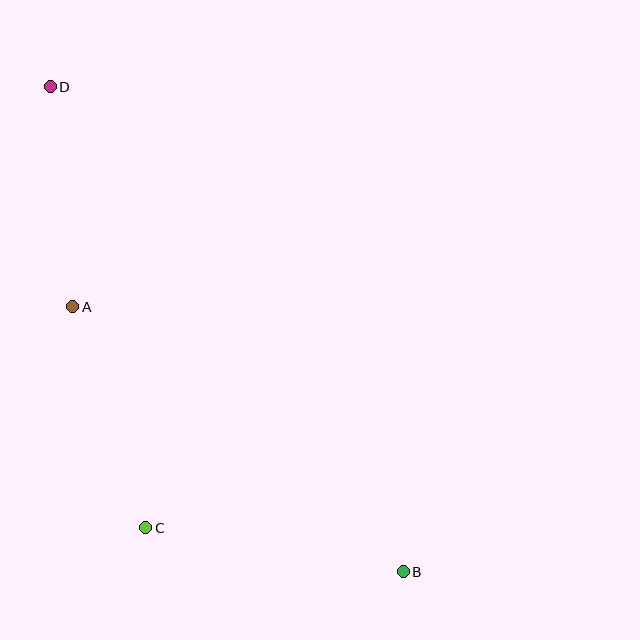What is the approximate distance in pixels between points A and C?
The distance between A and C is approximately 233 pixels.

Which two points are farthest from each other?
Points B and D are farthest from each other.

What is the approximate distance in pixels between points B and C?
The distance between B and C is approximately 261 pixels.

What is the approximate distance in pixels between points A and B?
The distance between A and B is approximately 424 pixels.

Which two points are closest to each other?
Points A and D are closest to each other.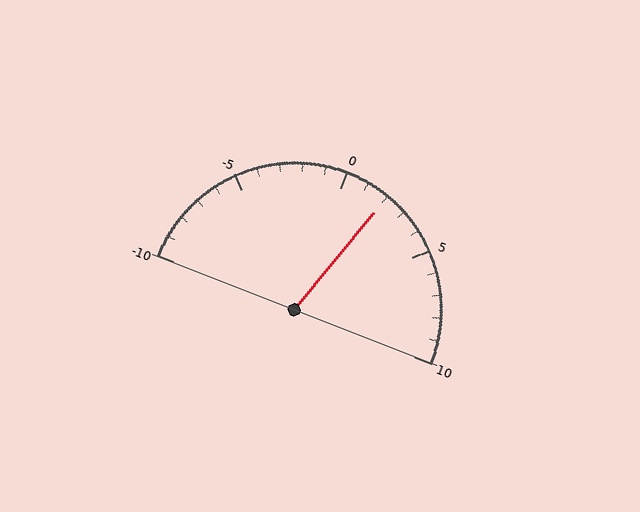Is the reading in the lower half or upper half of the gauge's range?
The reading is in the upper half of the range (-10 to 10).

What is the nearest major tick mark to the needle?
The nearest major tick mark is 0.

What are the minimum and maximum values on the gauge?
The gauge ranges from -10 to 10.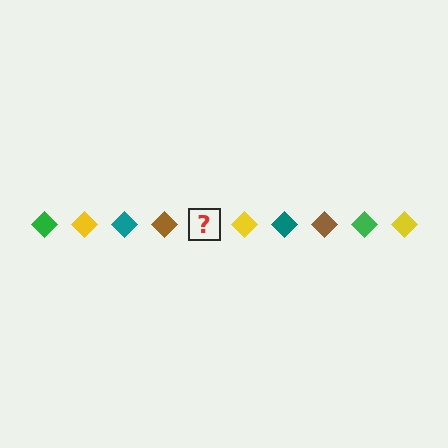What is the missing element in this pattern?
The missing element is a green diamond.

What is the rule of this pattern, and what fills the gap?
The rule is that the pattern cycles through green, yellow, teal, brown diamonds. The gap should be filled with a green diamond.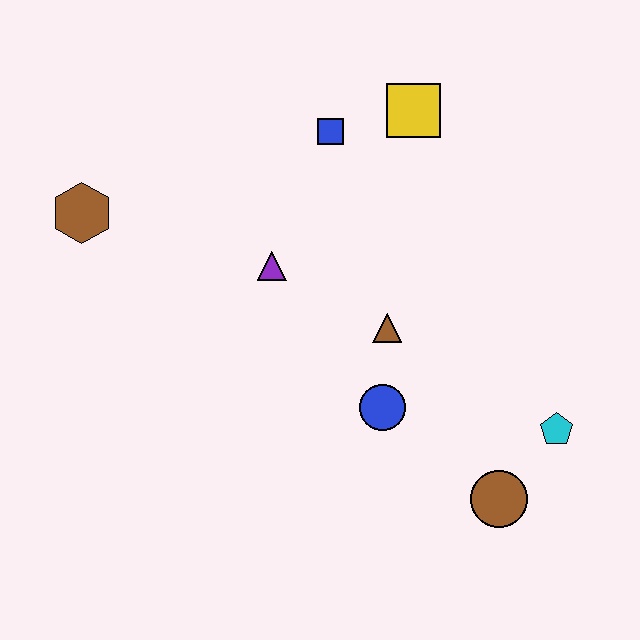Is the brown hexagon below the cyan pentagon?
No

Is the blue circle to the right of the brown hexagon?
Yes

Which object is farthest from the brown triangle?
The brown hexagon is farthest from the brown triangle.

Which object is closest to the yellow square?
The blue square is closest to the yellow square.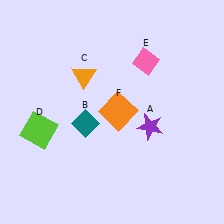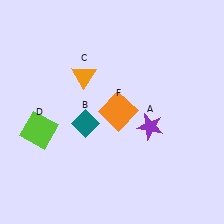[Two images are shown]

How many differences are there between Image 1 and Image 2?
There is 1 difference between the two images.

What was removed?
The pink diamond (E) was removed in Image 2.